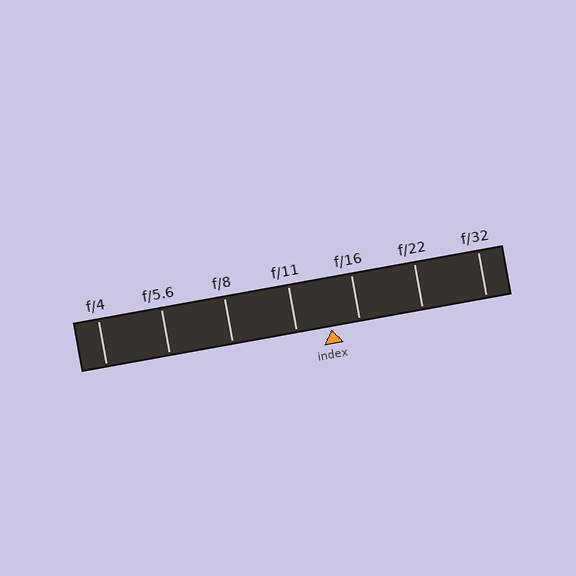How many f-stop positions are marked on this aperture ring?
There are 7 f-stop positions marked.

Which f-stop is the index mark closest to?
The index mark is closest to f/16.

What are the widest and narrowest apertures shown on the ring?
The widest aperture shown is f/4 and the narrowest is f/32.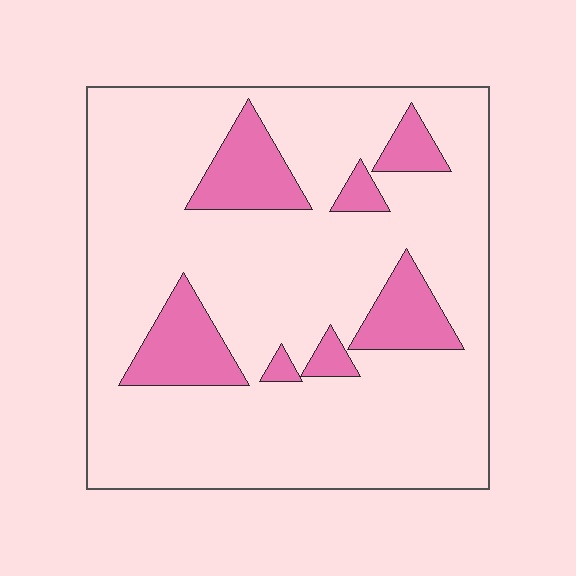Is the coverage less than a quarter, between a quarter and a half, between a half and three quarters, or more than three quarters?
Less than a quarter.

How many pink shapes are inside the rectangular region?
7.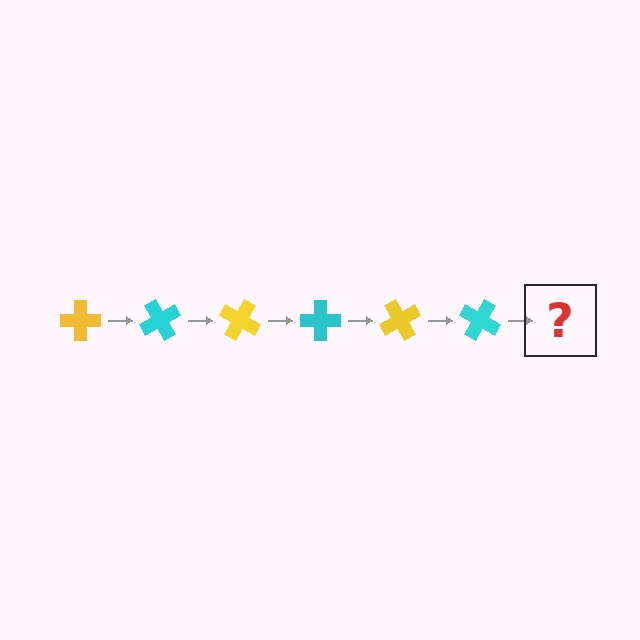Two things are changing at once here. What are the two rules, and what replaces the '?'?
The two rules are that it rotates 60 degrees each step and the color cycles through yellow and cyan. The '?' should be a yellow cross, rotated 360 degrees from the start.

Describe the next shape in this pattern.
It should be a yellow cross, rotated 360 degrees from the start.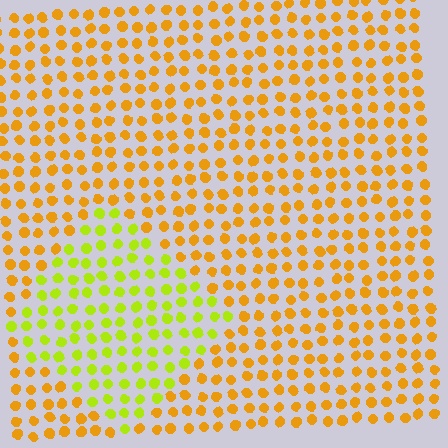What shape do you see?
I see a diamond.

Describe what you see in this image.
The image is filled with small orange elements in a uniform arrangement. A diamond-shaped region is visible where the elements are tinted to a slightly different hue, forming a subtle color boundary.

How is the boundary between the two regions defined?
The boundary is defined purely by a slight shift in hue (about 39 degrees). Spacing, size, and orientation are identical on both sides.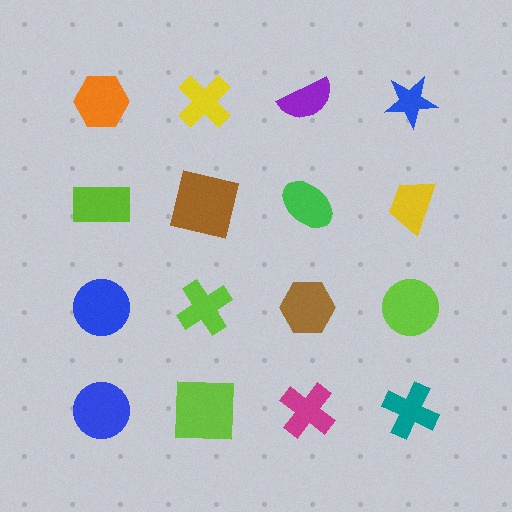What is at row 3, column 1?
A blue circle.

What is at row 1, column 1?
An orange hexagon.